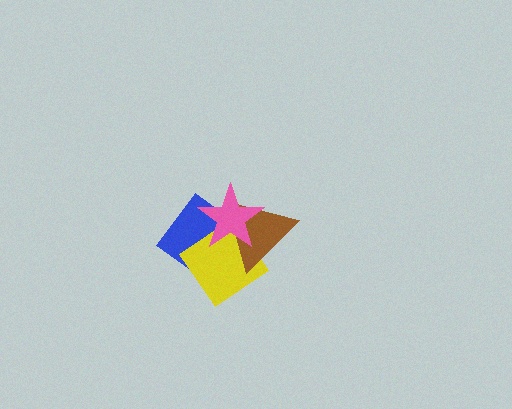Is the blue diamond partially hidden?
Yes, it is partially covered by another shape.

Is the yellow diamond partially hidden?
Yes, it is partially covered by another shape.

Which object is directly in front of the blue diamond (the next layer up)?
The yellow diamond is directly in front of the blue diamond.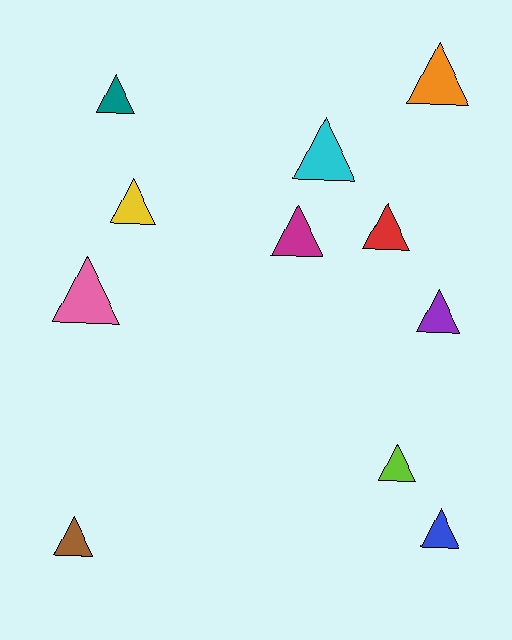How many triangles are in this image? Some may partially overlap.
There are 11 triangles.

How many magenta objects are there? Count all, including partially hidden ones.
There is 1 magenta object.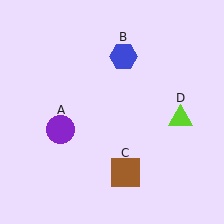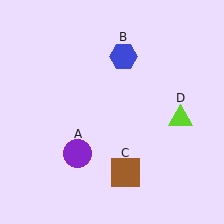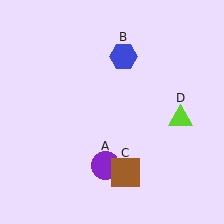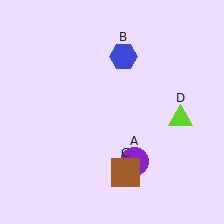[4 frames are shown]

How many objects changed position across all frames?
1 object changed position: purple circle (object A).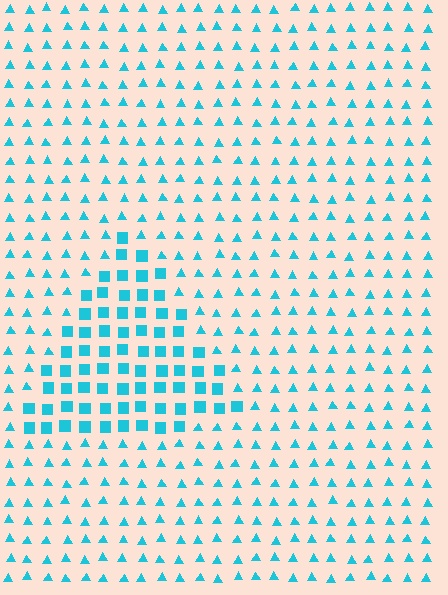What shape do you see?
I see a triangle.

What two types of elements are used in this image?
The image uses squares inside the triangle region and triangles outside it.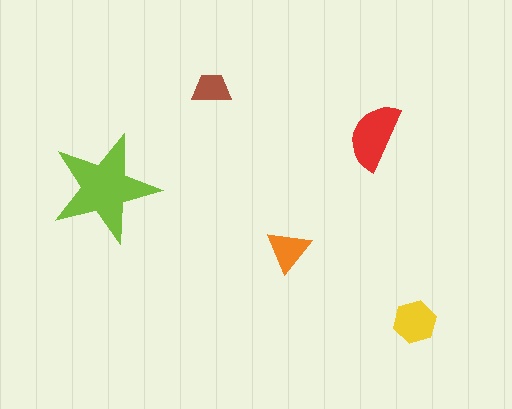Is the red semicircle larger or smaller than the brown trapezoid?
Larger.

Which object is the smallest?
The brown trapezoid.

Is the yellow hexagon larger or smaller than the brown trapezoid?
Larger.